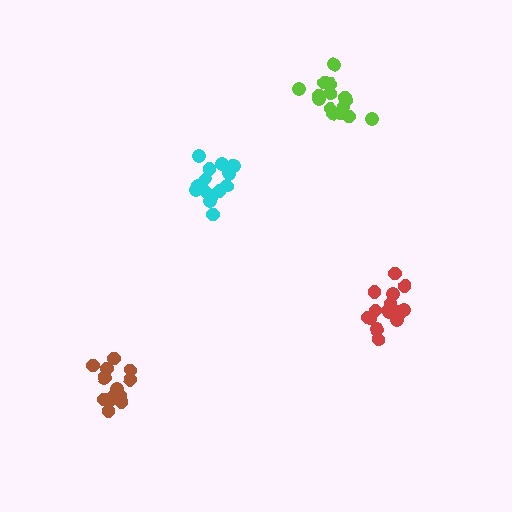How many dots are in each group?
Group 1: 16 dots, Group 2: 14 dots, Group 3: 14 dots, Group 4: 15 dots (59 total).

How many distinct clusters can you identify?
There are 4 distinct clusters.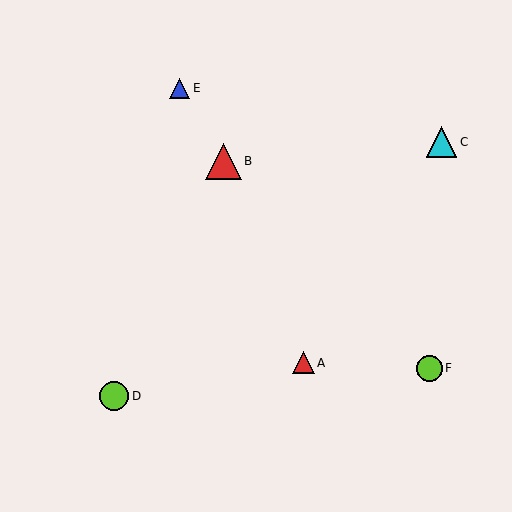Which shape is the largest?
The red triangle (labeled B) is the largest.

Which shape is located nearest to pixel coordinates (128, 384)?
The lime circle (labeled D) at (114, 396) is nearest to that location.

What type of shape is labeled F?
Shape F is a lime circle.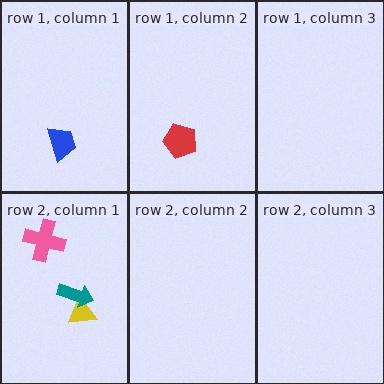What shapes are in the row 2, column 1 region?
The yellow triangle, the pink cross, the teal arrow.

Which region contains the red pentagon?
The row 1, column 2 region.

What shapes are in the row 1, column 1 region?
The blue trapezoid.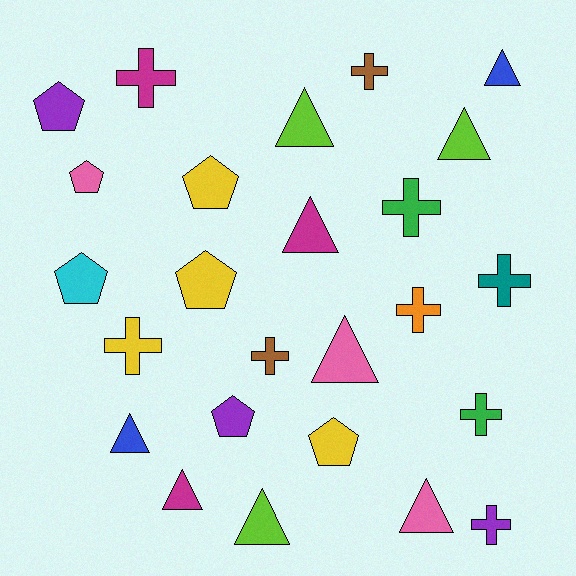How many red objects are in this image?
There are no red objects.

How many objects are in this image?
There are 25 objects.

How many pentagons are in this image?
There are 7 pentagons.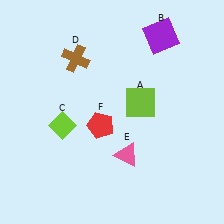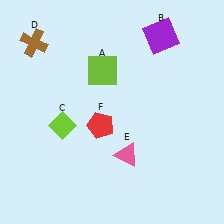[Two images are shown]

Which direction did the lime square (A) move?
The lime square (A) moved left.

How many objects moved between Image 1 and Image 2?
2 objects moved between the two images.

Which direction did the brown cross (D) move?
The brown cross (D) moved left.